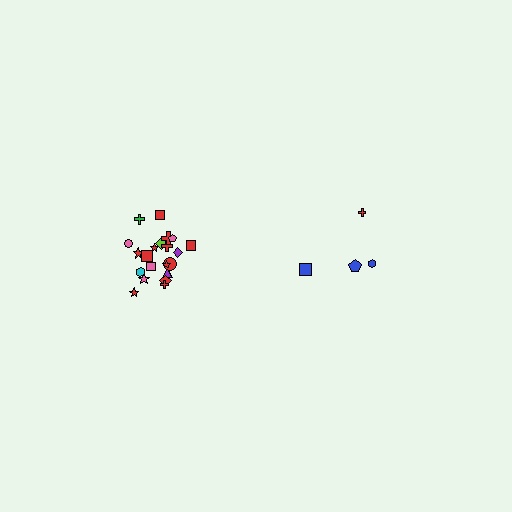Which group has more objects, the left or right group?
The left group.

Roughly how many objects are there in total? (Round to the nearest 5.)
Roughly 25 objects in total.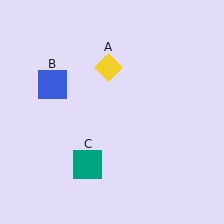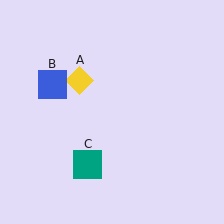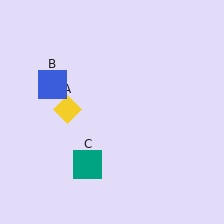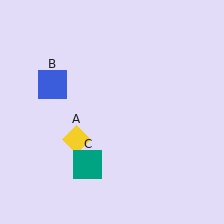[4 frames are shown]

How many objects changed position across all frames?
1 object changed position: yellow diamond (object A).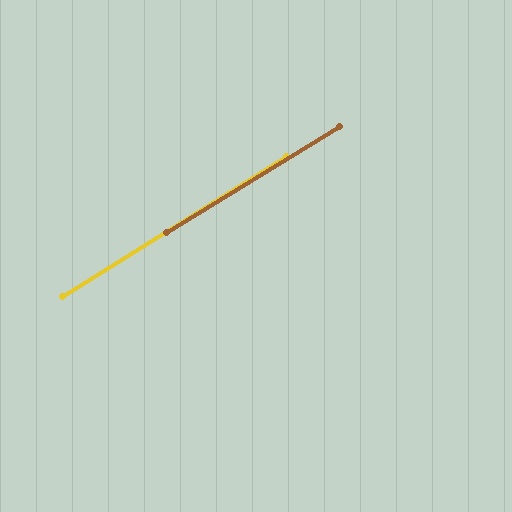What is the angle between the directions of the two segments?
Approximately 0 degrees.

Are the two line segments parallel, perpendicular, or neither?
Parallel — their directions differ by only 0.5°.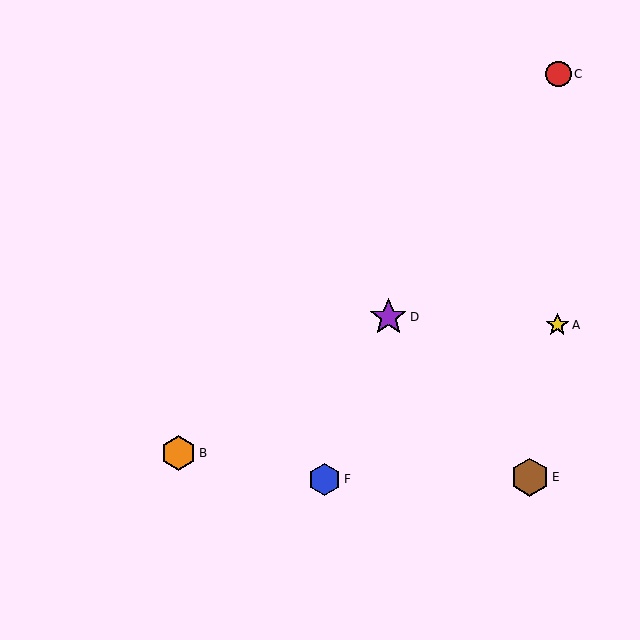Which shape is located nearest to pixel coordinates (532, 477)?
The brown hexagon (labeled E) at (530, 477) is nearest to that location.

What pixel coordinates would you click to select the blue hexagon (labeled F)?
Click at (324, 479) to select the blue hexagon F.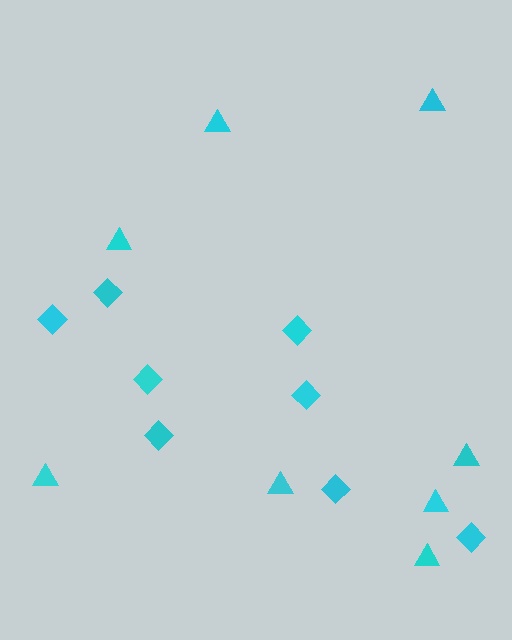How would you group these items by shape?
There are 2 groups: one group of diamonds (8) and one group of triangles (8).